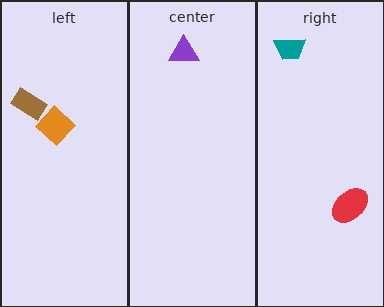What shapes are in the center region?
The purple triangle.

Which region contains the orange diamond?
The left region.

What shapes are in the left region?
The orange diamond, the brown rectangle.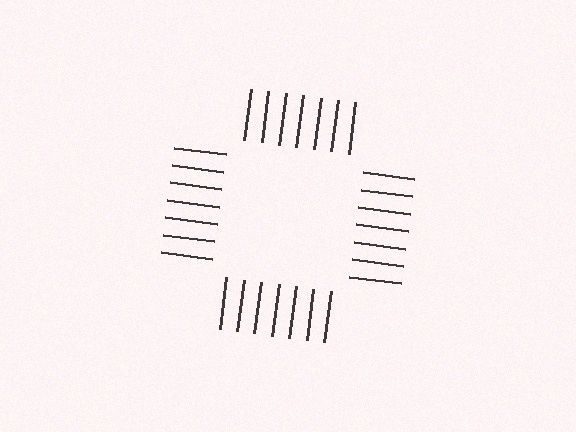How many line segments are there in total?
28 — 7 along each of the 4 edges.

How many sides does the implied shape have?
4 sides — the line-ends trace a square.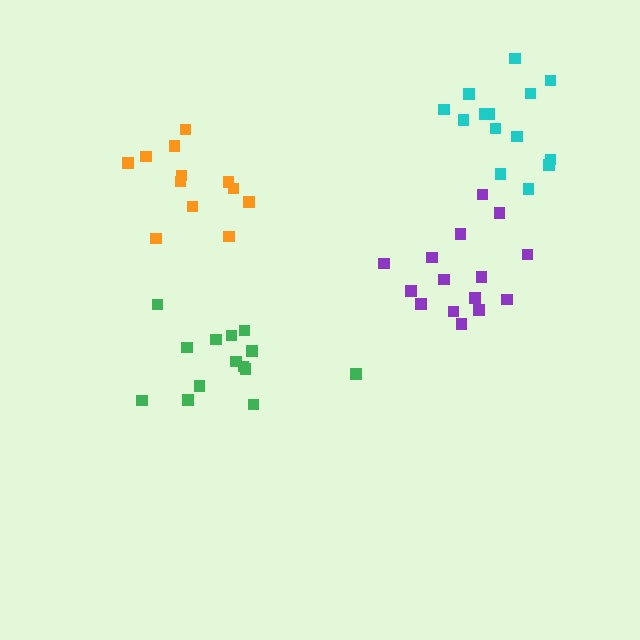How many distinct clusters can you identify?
There are 4 distinct clusters.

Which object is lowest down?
The green cluster is bottommost.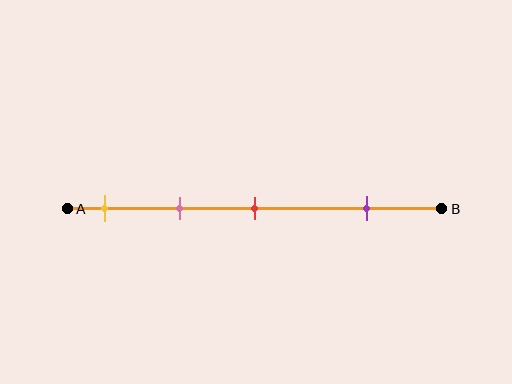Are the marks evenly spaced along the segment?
No, the marks are not evenly spaced.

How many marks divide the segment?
There are 4 marks dividing the segment.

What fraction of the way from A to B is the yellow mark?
The yellow mark is approximately 10% (0.1) of the way from A to B.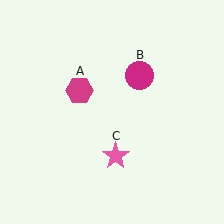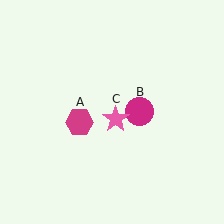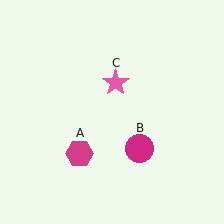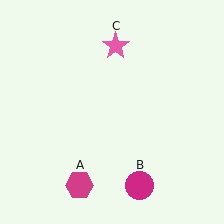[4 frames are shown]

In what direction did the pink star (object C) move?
The pink star (object C) moved up.